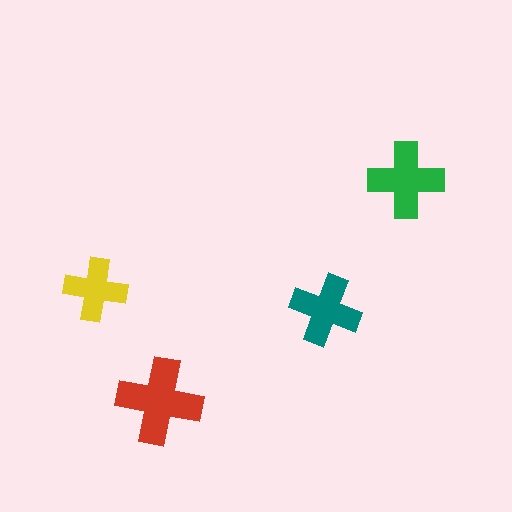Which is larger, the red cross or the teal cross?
The red one.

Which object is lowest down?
The red cross is bottommost.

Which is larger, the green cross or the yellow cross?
The green one.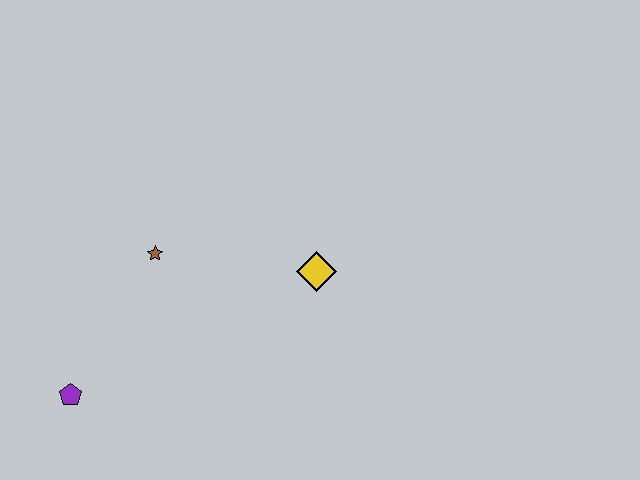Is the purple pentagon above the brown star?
No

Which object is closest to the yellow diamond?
The brown star is closest to the yellow diamond.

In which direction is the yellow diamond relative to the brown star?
The yellow diamond is to the right of the brown star.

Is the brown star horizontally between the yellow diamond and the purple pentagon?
Yes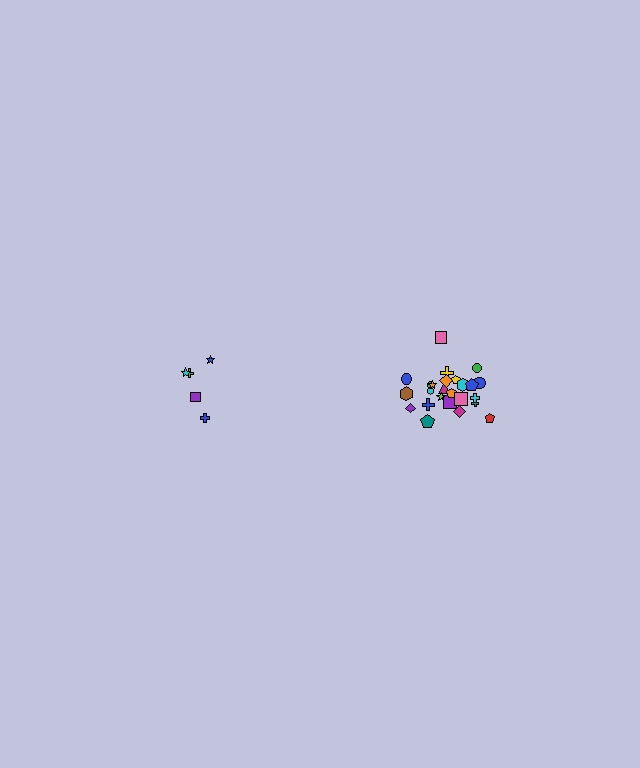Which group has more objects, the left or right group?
The right group.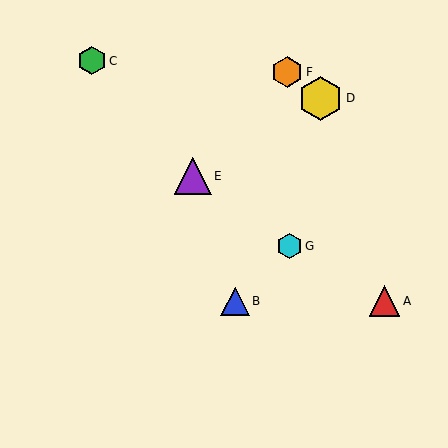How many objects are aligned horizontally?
2 objects (A, B) are aligned horizontally.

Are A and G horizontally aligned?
No, A is at y≈301 and G is at y≈246.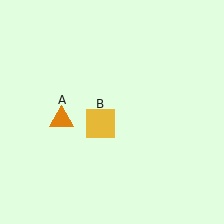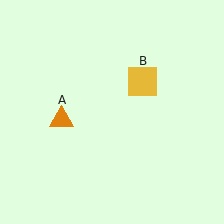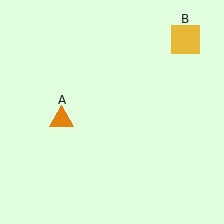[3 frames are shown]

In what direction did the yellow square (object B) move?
The yellow square (object B) moved up and to the right.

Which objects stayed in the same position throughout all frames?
Orange triangle (object A) remained stationary.